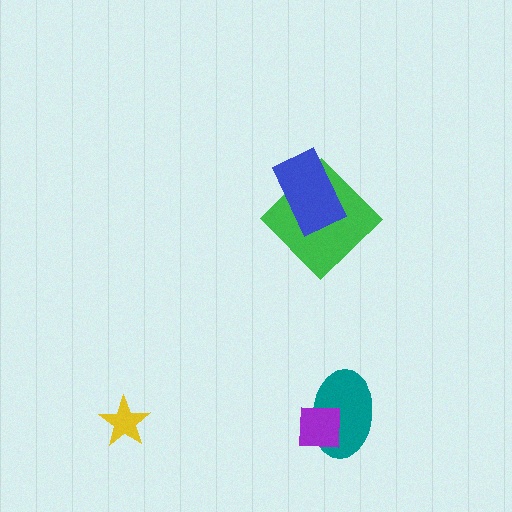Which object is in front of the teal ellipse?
The purple square is in front of the teal ellipse.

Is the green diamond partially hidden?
Yes, it is partially covered by another shape.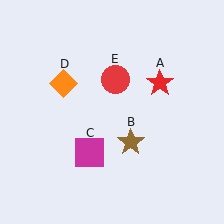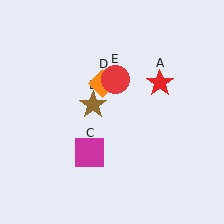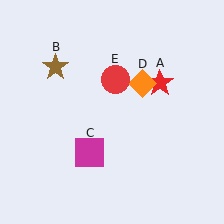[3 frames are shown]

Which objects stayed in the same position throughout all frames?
Red star (object A) and magenta square (object C) and red circle (object E) remained stationary.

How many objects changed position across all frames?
2 objects changed position: brown star (object B), orange diamond (object D).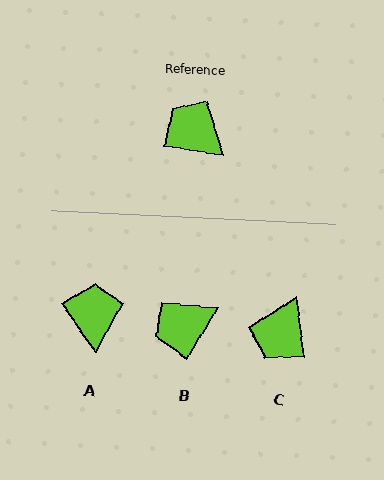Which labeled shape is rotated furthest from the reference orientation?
C, about 106 degrees away.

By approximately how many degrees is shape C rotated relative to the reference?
Approximately 106 degrees counter-clockwise.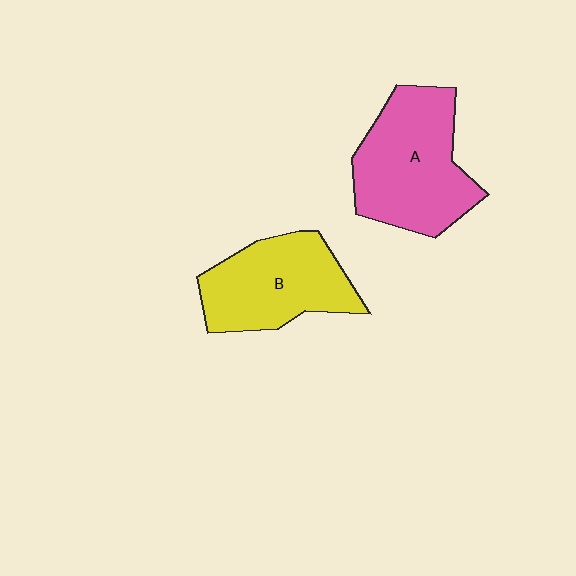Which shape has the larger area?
Shape A (pink).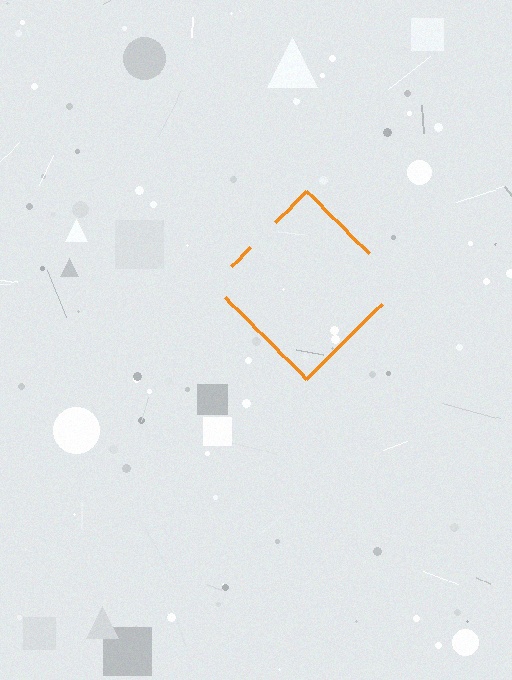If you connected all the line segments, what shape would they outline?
They would outline a diamond.